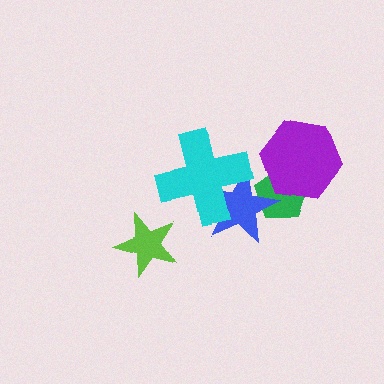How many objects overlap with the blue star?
2 objects overlap with the blue star.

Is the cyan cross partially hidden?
No, no other shape covers it.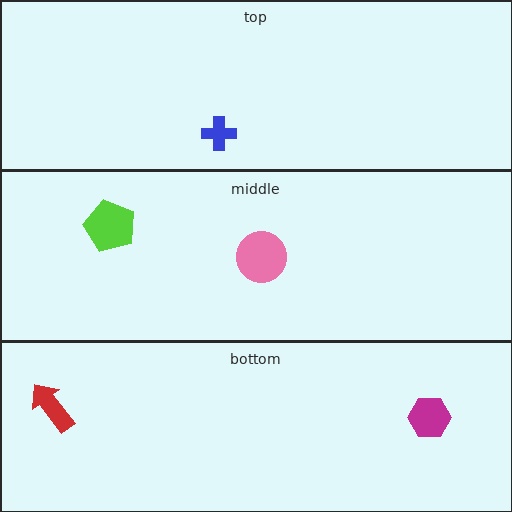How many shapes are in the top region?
1.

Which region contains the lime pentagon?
The middle region.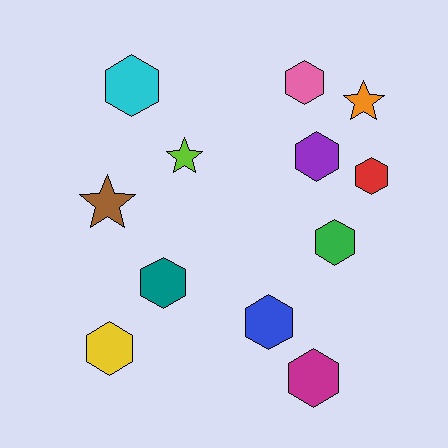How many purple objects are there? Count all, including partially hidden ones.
There is 1 purple object.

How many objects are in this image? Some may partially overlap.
There are 12 objects.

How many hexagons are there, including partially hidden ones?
There are 9 hexagons.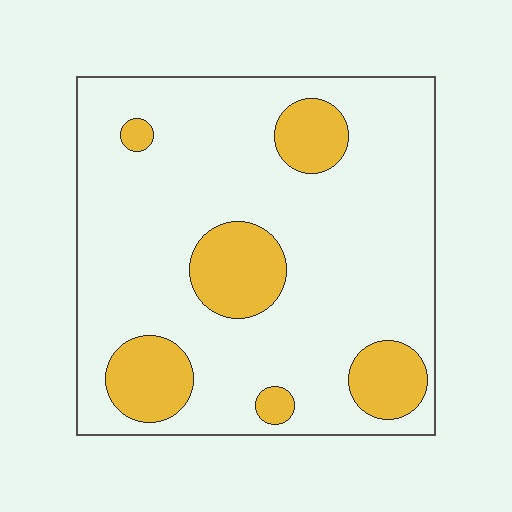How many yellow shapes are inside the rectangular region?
6.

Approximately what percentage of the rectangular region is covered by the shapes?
Approximately 20%.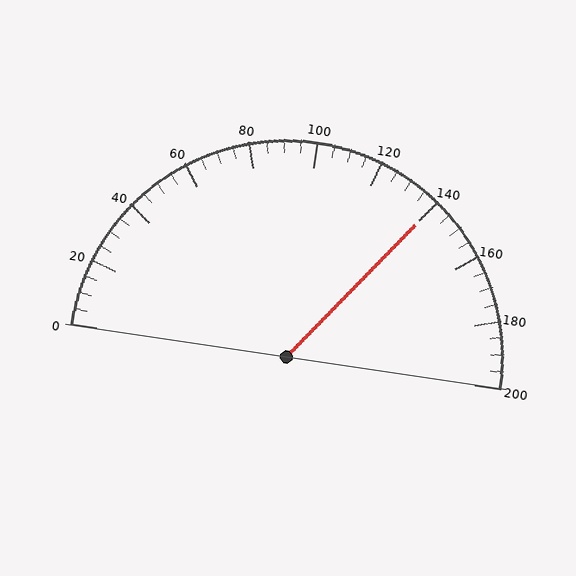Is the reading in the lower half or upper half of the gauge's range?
The reading is in the upper half of the range (0 to 200).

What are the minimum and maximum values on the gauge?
The gauge ranges from 0 to 200.